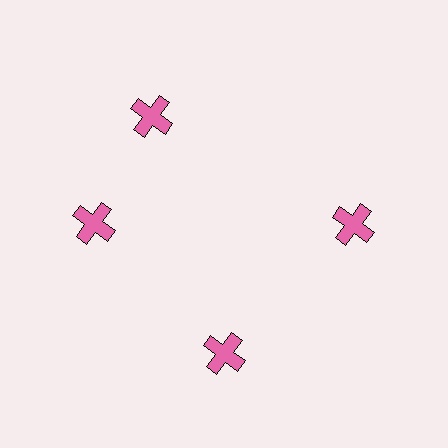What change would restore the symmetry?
The symmetry would be restored by rotating it back into even spacing with its neighbors so that all 4 crosses sit at equal angles and equal distance from the center.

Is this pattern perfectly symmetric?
No. The 4 pink crosses are arranged in a ring, but one element near the 12 o'clock position is rotated out of alignment along the ring, breaking the 4-fold rotational symmetry.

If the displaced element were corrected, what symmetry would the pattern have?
It would have 4-fold rotational symmetry — the pattern would map onto itself every 90 degrees.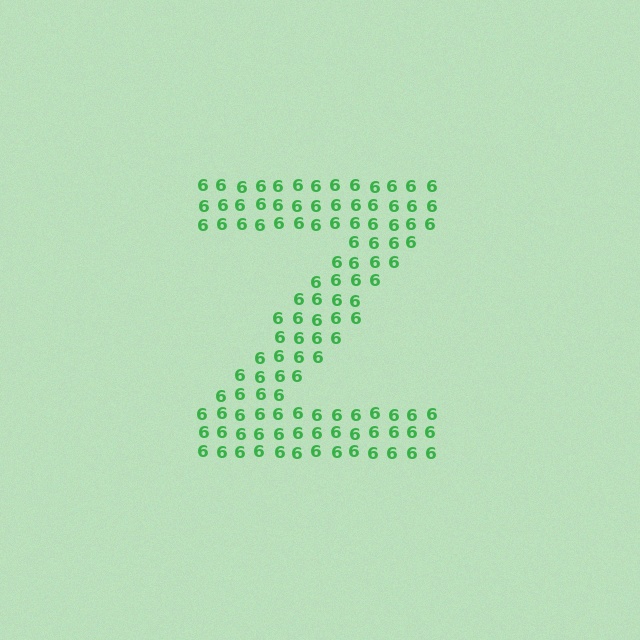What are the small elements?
The small elements are digit 6's.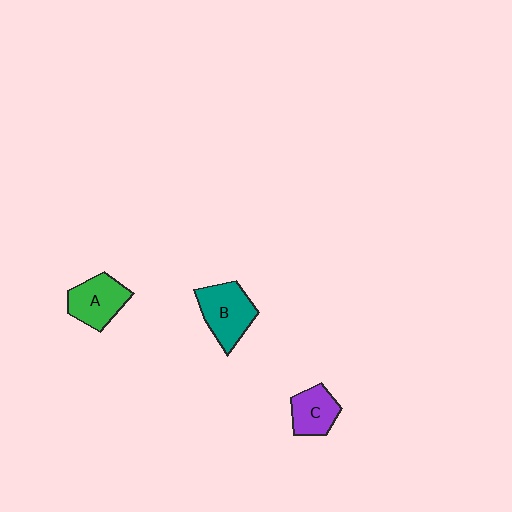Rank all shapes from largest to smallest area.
From largest to smallest: B (teal), A (green), C (purple).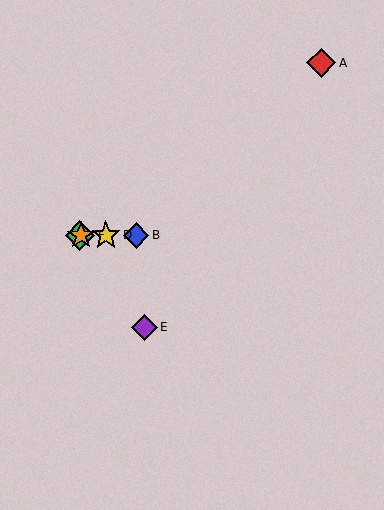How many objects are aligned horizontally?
4 objects (B, C, D, F) are aligned horizontally.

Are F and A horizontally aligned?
No, F is at y≈235 and A is at y≈63.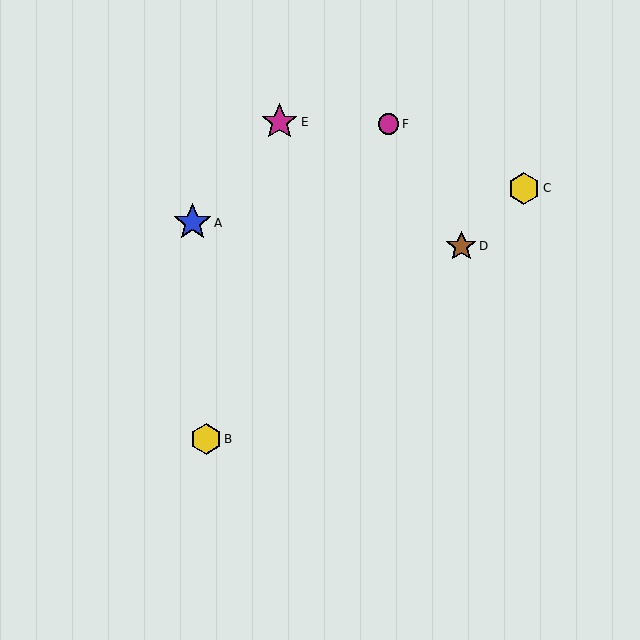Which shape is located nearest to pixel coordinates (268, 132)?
The magenta star (labeled E) at (279, 122) is nearest to that location.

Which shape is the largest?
The blue star (labeled A) is the largest.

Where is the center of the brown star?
The center of the brown star is at (461, 246).